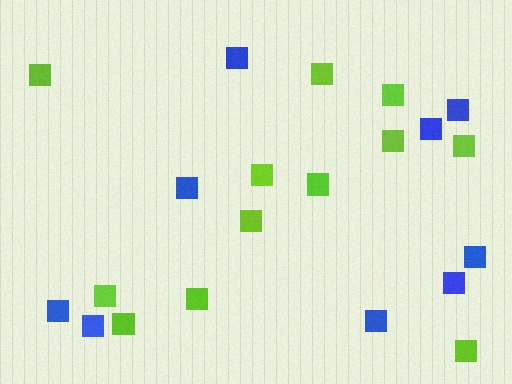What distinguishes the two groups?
There are 2 groups: one group of lime squares (12) and one group of blue squares (9).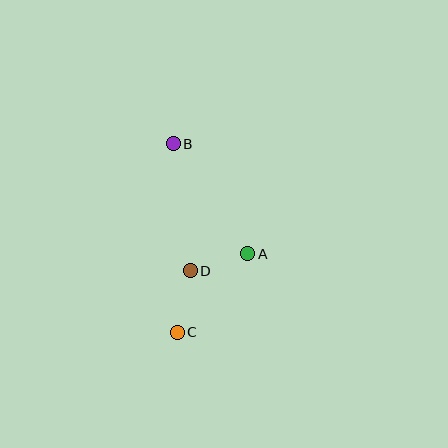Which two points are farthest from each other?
Points B and C are farthest from each other.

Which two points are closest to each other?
Points A and D are closest to each other.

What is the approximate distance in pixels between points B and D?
The distance between B and D is approximately 128 pixels.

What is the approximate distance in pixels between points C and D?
The distance between C and D is approximately 63 pixels.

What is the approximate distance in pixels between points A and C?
The distance between A and C is approximately 105 pixels.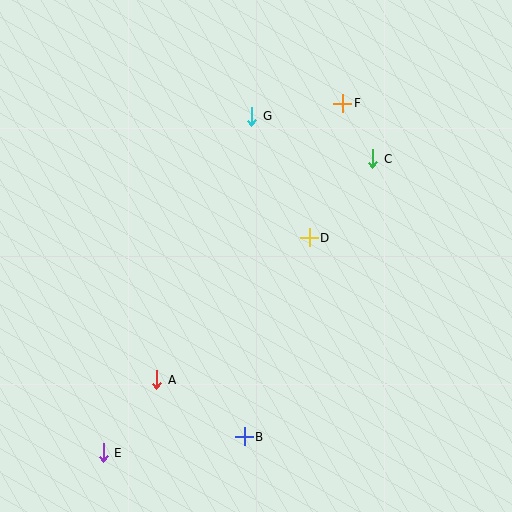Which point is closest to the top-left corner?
Point G is closest to the top-left corner.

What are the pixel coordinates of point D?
Point D is at (309, 238).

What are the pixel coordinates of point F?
Point F is at (343, 103).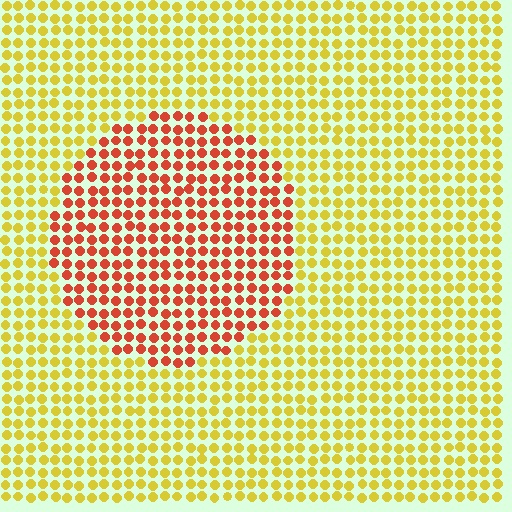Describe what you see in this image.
The image is filled with small yellow elements in a uniform arrangement. A circle-shaped region is visible where the elements are tinted to a slightly different hue, forming a subtle color boundary.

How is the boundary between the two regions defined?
The boundary is defined purely by a slight shift in hue (about 49 degrees). Spacing, size, and orientation are identical on both sides.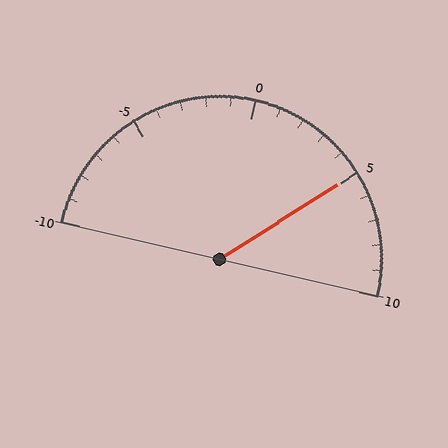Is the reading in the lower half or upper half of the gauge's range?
The reading is in the upper half of the range (-10 to 10).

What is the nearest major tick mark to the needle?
The nearest major tick mark is 5.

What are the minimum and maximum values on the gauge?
The gauge ranges from -10 to 10.